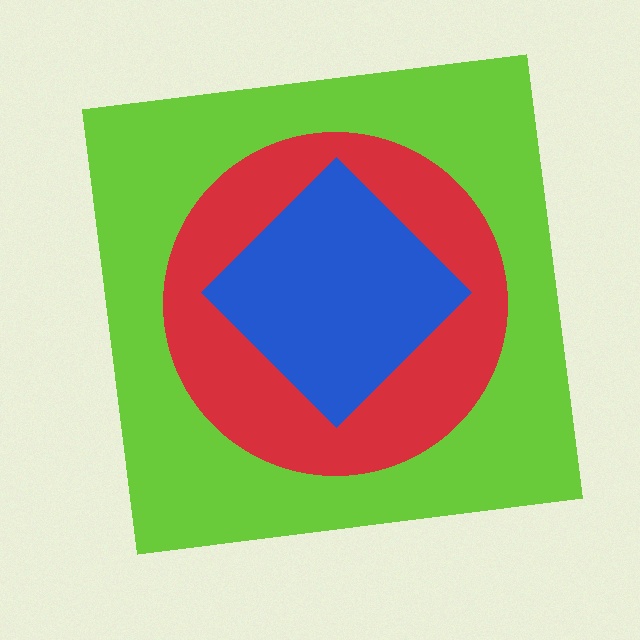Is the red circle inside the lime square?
Yes.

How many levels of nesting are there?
3.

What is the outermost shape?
The lime square.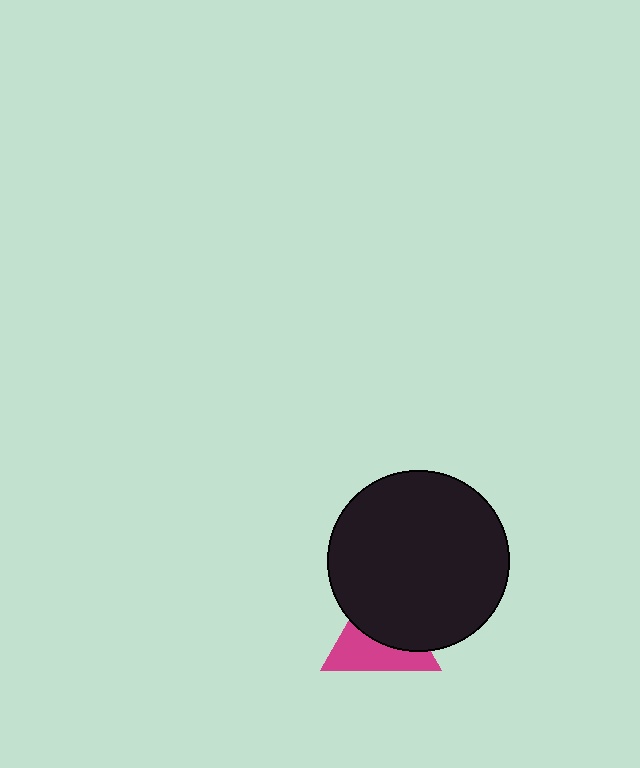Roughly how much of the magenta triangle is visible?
About half of it is visible (roughly 48%).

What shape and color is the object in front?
The object in front is a black circle.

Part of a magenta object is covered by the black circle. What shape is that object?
It is a triangle.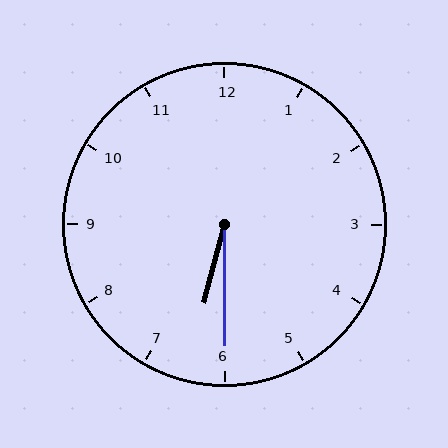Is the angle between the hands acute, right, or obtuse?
It is acute.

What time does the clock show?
6:30.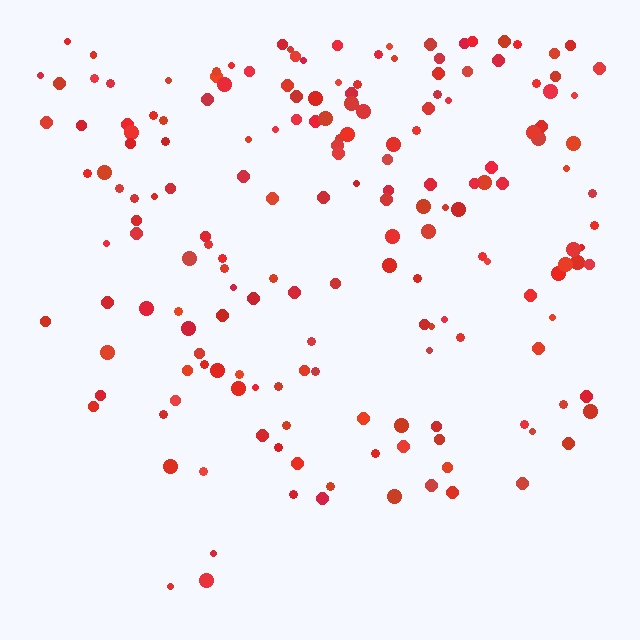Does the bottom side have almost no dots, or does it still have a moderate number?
Still a moderate number, just noticeably fewer than the top.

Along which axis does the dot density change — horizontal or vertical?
Vertical.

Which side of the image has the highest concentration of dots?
The top.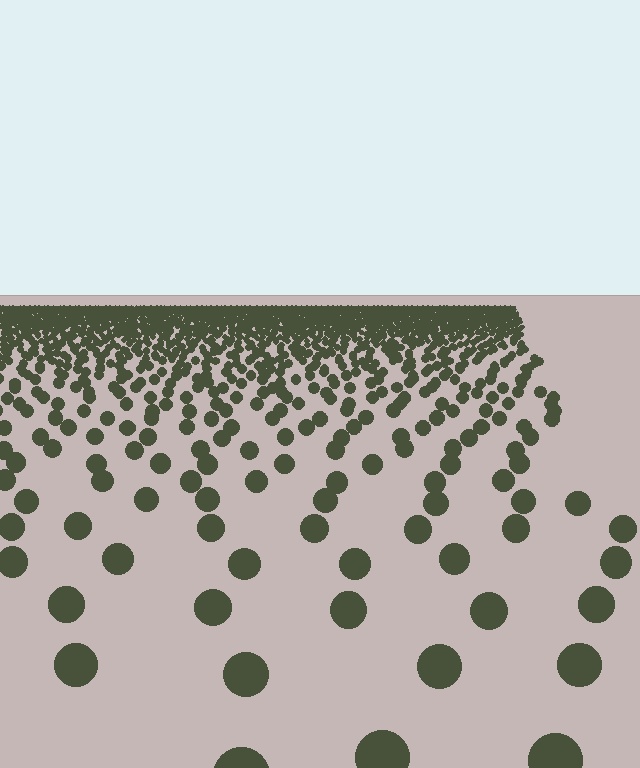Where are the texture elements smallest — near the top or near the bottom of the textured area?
Near the top.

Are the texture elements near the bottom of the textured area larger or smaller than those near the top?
Larger. Near the bottom, elements are closer to the viewer and appear at a bigger on-screen size.